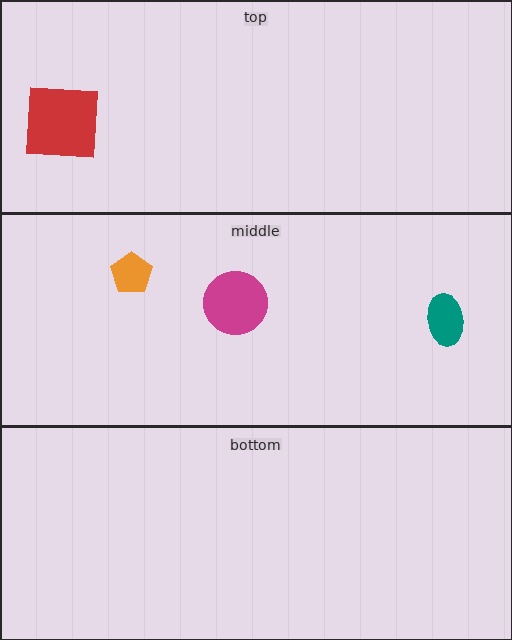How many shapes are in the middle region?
3.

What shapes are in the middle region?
The magenta circle, the teal ellipse, the orange pentagon.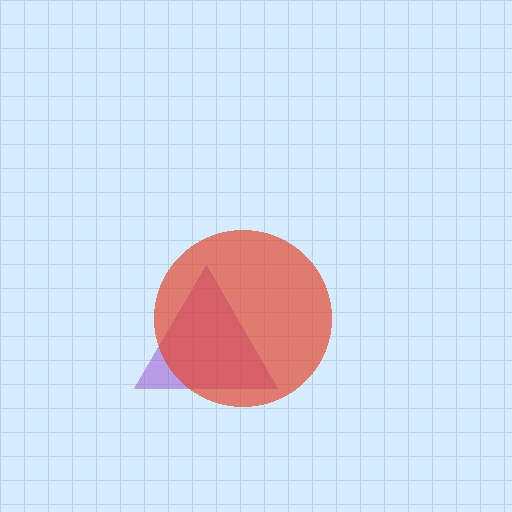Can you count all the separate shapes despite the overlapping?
Yes, there are 2 separate shapes.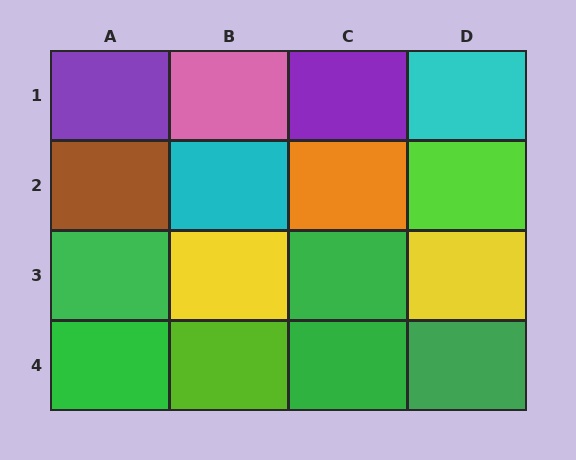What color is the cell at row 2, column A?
Brown.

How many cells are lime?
2 cells are lime.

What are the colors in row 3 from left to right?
Green, yellow, green, yellow.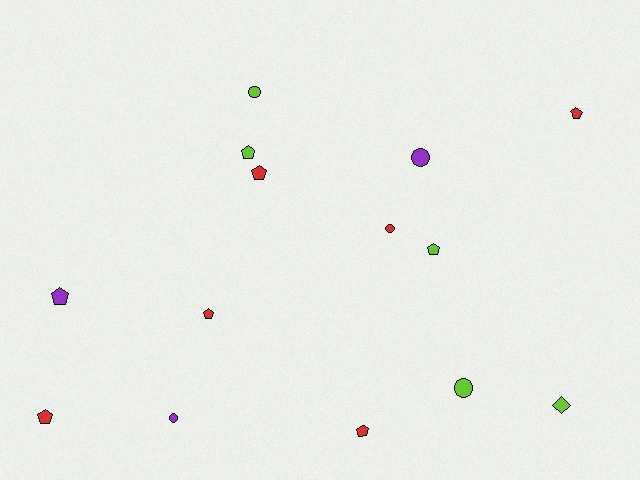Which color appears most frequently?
Red, with 6 objects.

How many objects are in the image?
There are 14 objects.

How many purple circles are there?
There are 2 purple circles.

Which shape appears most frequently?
Pentagon, with 8 objects.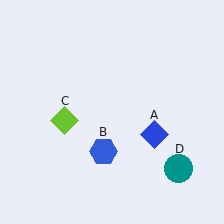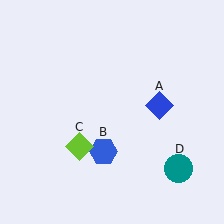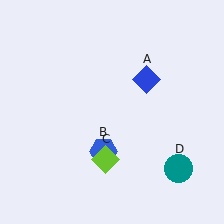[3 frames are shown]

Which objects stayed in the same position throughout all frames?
Blue hexagon (object B) and teal circle (object D) remained stationary.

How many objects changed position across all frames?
2 objects changed position: blue diamond (object A), lime diamond (object C).